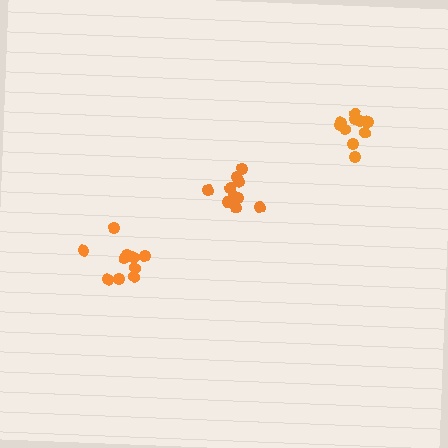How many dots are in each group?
Group 1: 11 dots, Group 2: 11 dots, Group 3: 10 dots (32 total).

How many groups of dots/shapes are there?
There are 3 groups.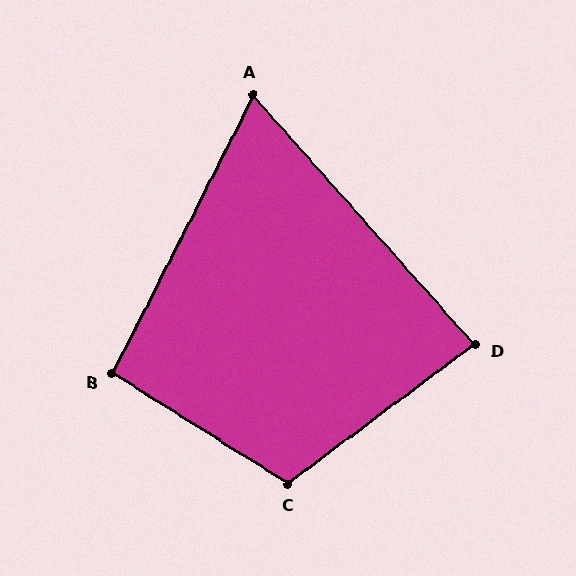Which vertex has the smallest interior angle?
A, at approximately 69 degrees.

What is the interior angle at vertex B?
Approximately 95 degrees (obtuse).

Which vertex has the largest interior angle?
C, at approximately 111 degrees.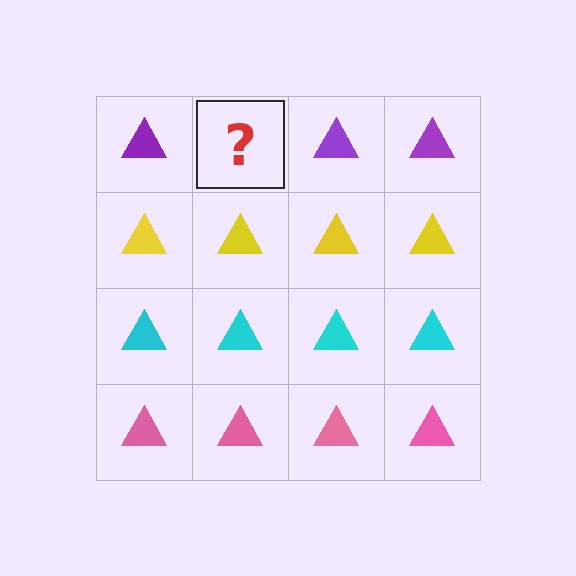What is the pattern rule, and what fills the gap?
The rule is that each row has a consistent color. The gap should be filled with a purple triangle.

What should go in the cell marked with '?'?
The missing cell should contain a purple triangle.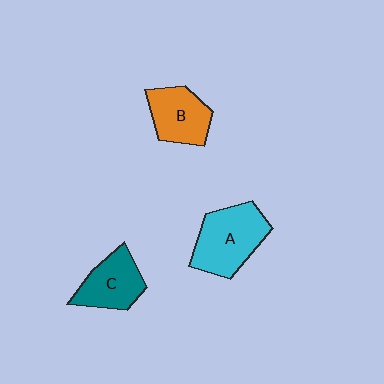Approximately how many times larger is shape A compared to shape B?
Approximately 1.3 times.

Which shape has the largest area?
Shape A (cyan).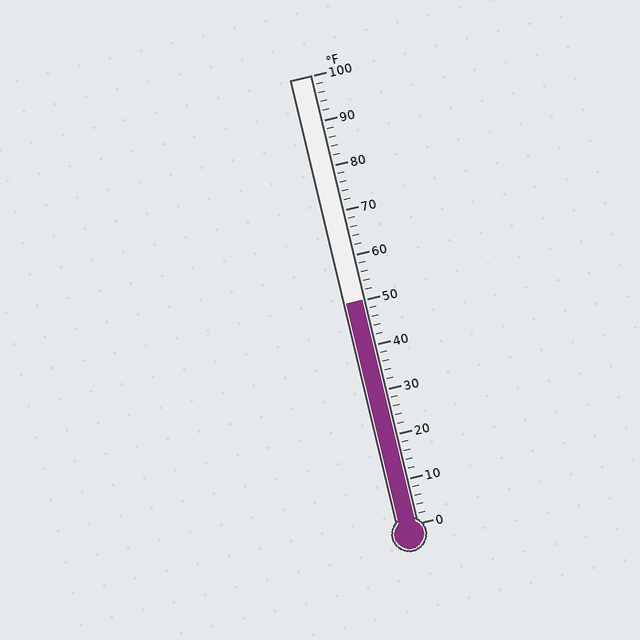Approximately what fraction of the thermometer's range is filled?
The thermometer is filled to approximately 50% of its range.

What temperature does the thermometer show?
The thermometer shows approximately 50°F.